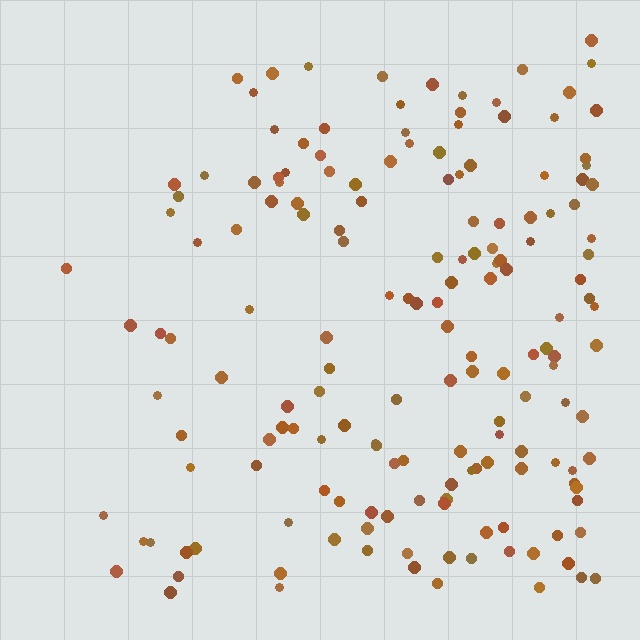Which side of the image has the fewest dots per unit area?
The left.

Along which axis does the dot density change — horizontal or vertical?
Horizontal.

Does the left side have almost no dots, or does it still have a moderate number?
Still a moderate number, just noticeably fewer than the right.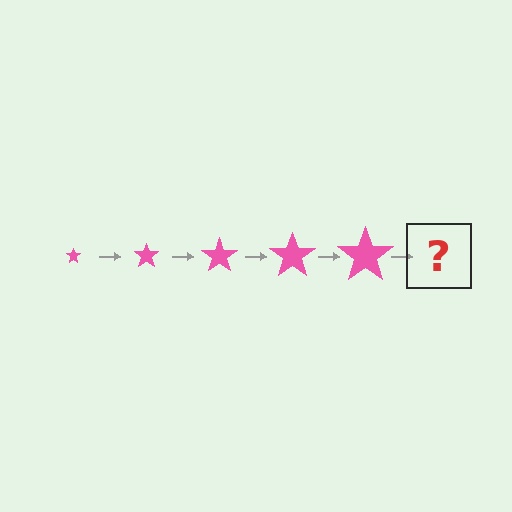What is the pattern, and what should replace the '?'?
The pattern is that the star gets progressively larger each step. The '?' should be a pink star, larger than the previous one.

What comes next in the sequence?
The next element should be a pink star, larger than the previous one.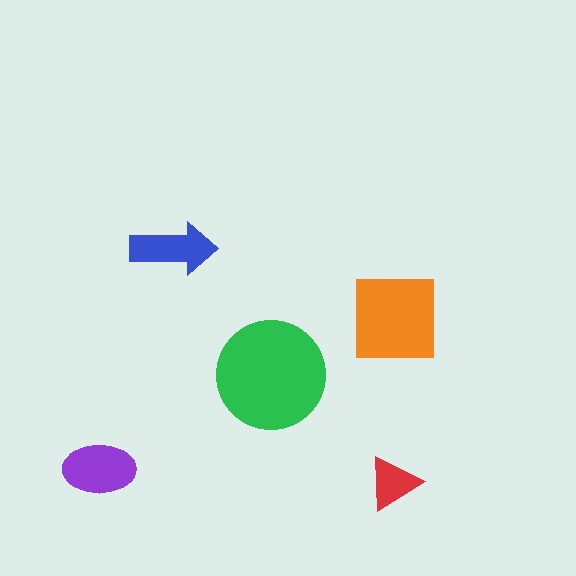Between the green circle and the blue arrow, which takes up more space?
The green circle.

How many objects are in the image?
There are 5 objects in the image.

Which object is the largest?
The green circle.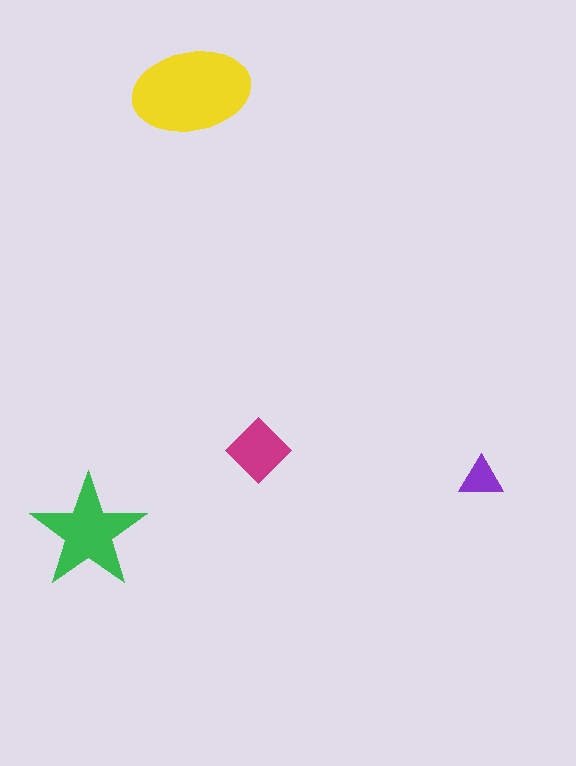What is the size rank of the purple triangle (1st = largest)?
4th.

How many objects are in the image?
There are 4 objects in the image.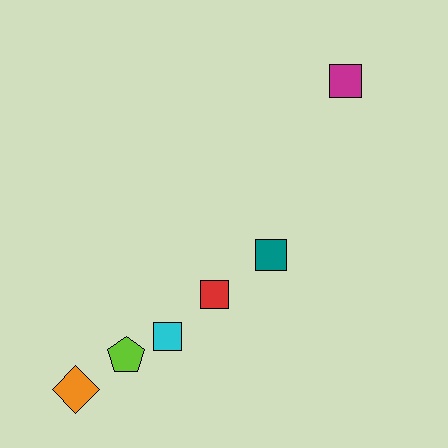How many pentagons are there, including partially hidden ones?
There is 1 pentagon.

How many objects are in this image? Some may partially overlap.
There are 6 objects.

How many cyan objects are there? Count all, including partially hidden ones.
There is 1 cyan object.